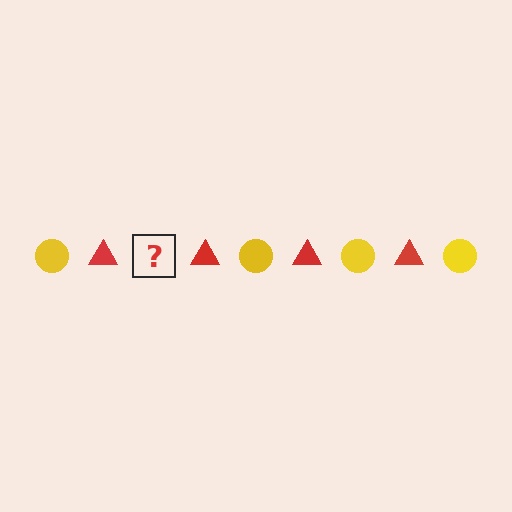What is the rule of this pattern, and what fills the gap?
The rule is that the pattern alternates between yellow circle and red triangle. The gap should be filled with a yellow circle.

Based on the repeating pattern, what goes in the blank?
The blank should be a yellow circle.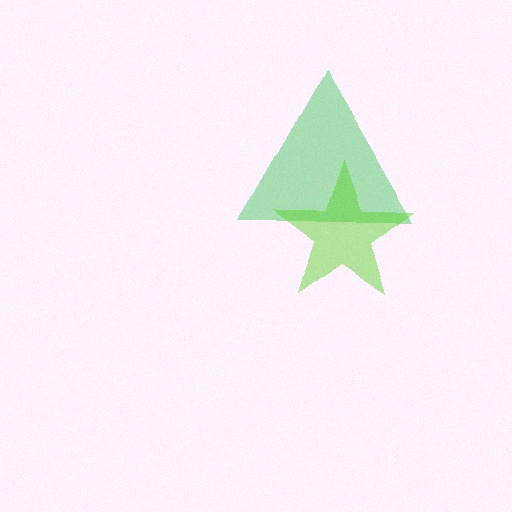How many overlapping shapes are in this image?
There are 2 overlapping shapes in the image.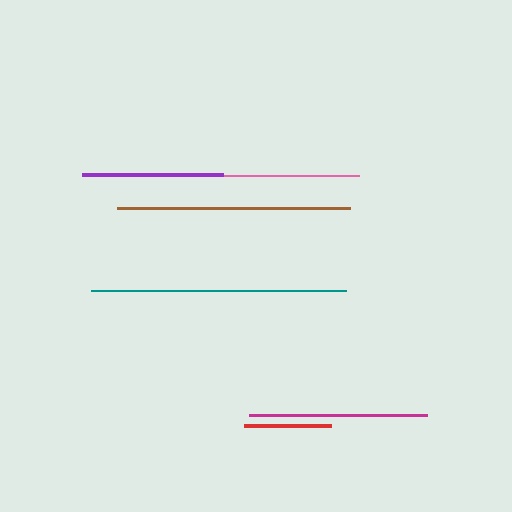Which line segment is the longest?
The teal line is the longest at approximately 255 pixels.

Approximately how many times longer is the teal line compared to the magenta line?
The teal line is approximately 1.4 times the length of the magenta line.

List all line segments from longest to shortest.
From longest to shortest: teal, brown, magenta, purple, pink, red.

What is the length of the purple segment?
The purple segment is approximately 141 pixels long.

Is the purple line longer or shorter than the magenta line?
The magenta line is longer than the purple line.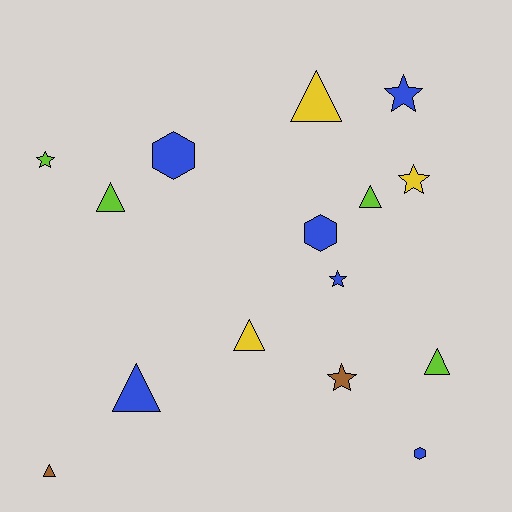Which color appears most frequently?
Blue, with 6 objects.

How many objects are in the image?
There are 15 objects.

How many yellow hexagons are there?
There are no yellow hexagons.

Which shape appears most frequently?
Triangle, with 7 objects.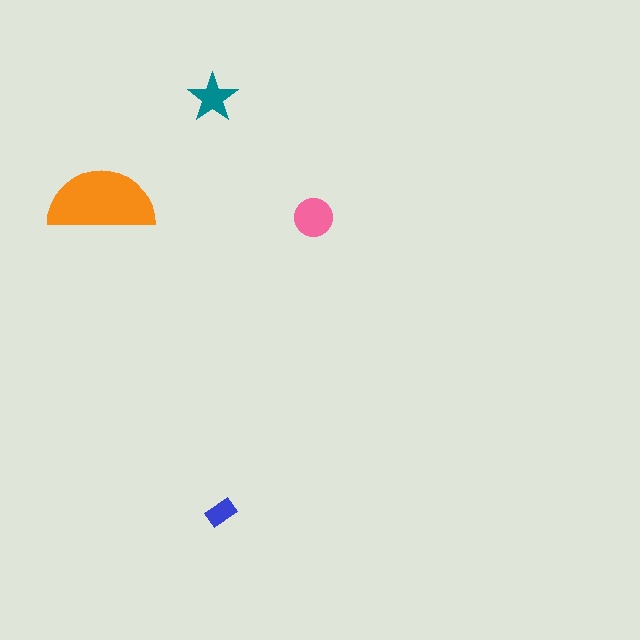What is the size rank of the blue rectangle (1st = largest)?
4th.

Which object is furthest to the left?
The orange semicircle is leftmost.